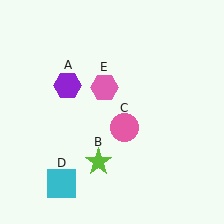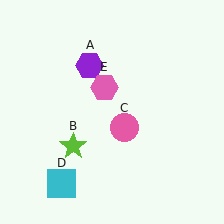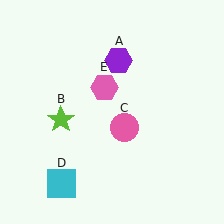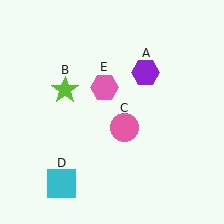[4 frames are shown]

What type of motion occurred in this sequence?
The purple hexagon (object A), lime star (object B) rotated clockwise around the center of the scene.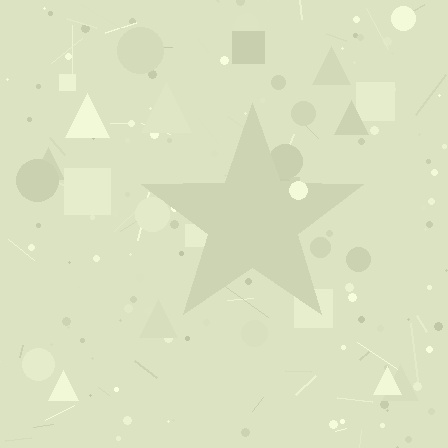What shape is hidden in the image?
A star is hidden in the image.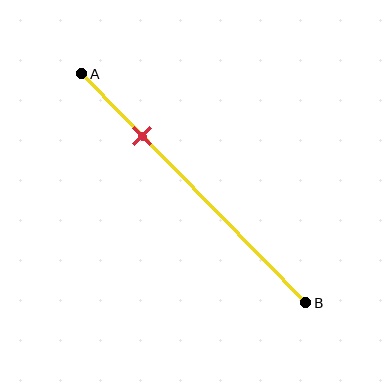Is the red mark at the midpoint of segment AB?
No, the mark is at about 25% from A, not at the 50% midpoint.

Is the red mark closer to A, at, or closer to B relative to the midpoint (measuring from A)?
The red mark is closer to point A than the midpoint of segment AB.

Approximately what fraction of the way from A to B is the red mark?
The red mark is approximately 25% of the way from A to B.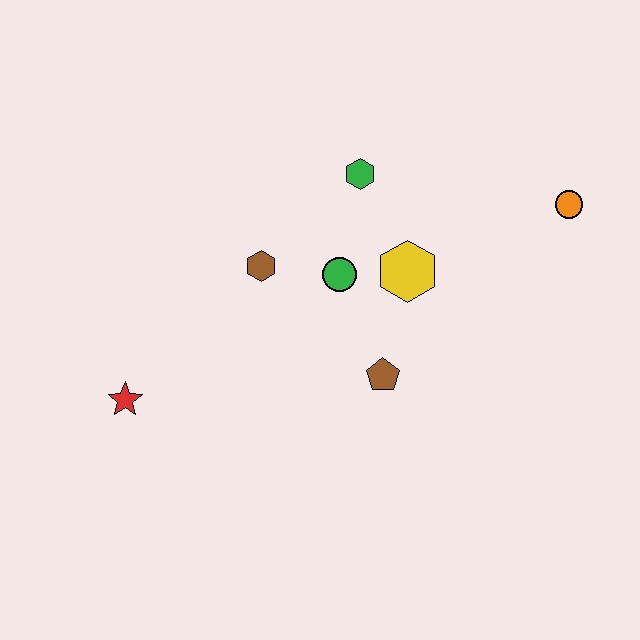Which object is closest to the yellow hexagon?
The green circle is closest to the yellow hexagon.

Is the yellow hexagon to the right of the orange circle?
No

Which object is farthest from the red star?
The orange circle is farthest from the red star.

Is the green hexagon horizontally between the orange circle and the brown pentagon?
No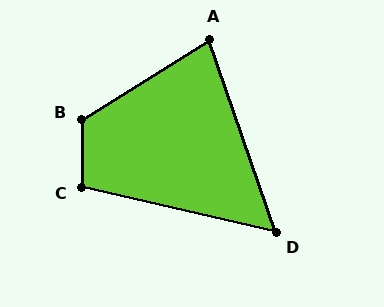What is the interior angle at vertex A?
Approximately 77 degrees (acute).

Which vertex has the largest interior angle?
B, at approximately 122 degrees.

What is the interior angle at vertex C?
Approximately 103 degrees (obtuse).